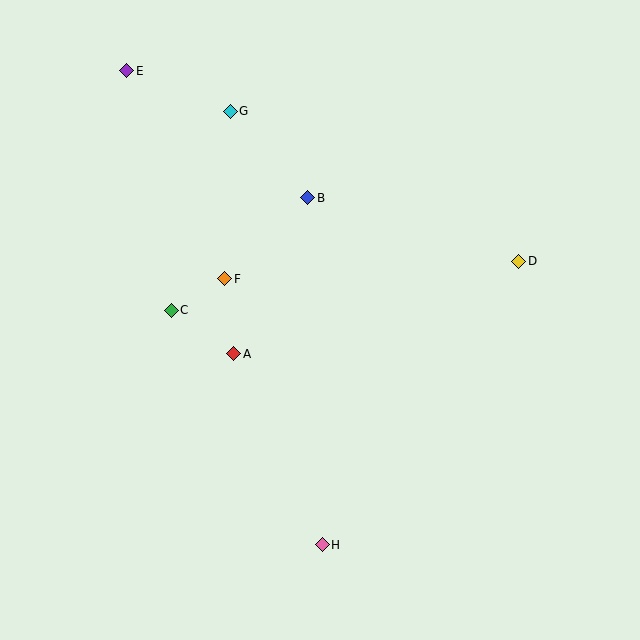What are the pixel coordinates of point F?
Point F is at (225, 279).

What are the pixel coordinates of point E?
Point E is at (127, 71).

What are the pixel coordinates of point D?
Point D is at (519, 261).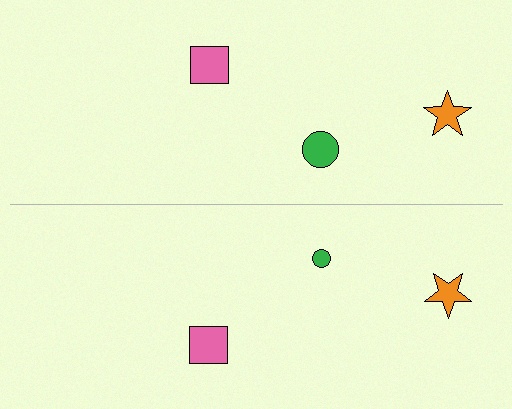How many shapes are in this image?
There are 6 shapes in this image.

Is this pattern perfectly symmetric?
No, the pattern is not perfectly symmetric. The green circle on the bottom side has a different size than its mirror counterpart.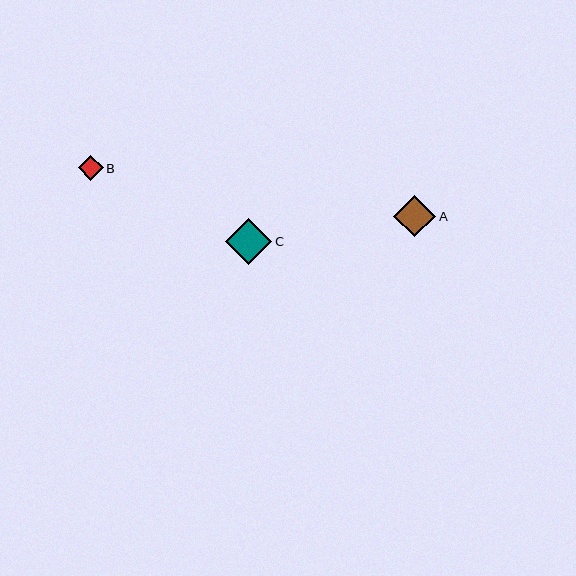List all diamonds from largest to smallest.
From largest to smallest: C, A, B.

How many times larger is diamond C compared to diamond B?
Diamond C is approximately 1.9 times the size of diamond B.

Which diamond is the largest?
Diamond C is the largest with a size of approximately 46 pixels.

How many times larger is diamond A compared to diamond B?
Diamond A is approximately 1.7 times the size of diamond B.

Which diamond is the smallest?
Diamond B is the smallest with a size of approximately 24 pixels.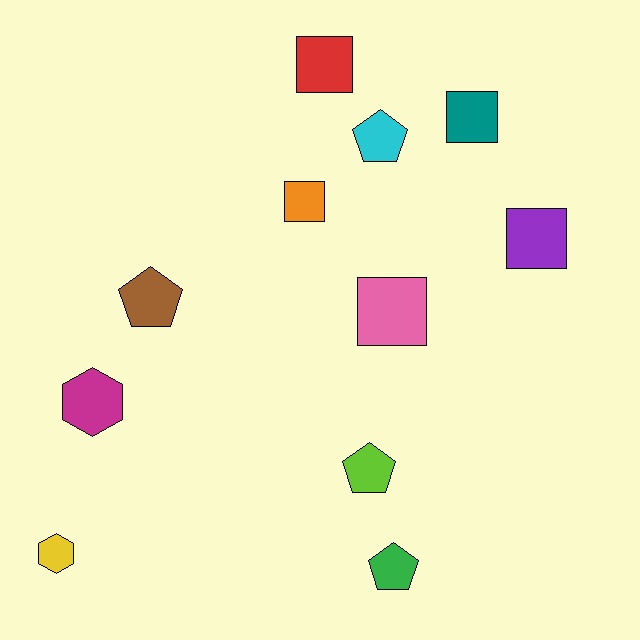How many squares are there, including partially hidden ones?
There are 5 squares.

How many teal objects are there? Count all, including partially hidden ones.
There is 1 teal object.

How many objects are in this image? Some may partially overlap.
There are 11 objects.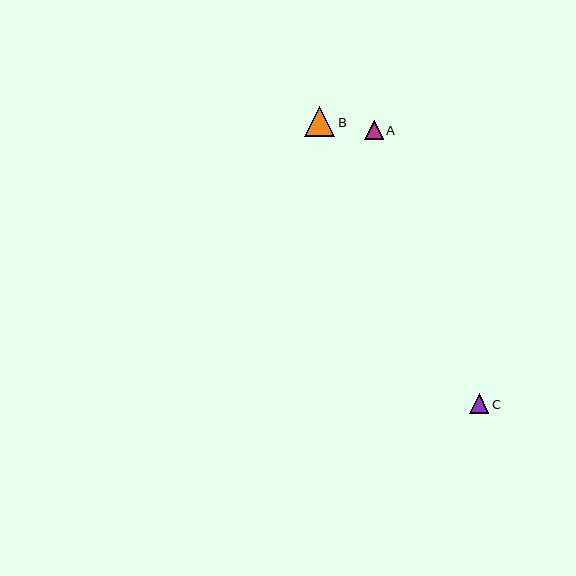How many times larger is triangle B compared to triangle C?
Triangle B is approximately 1.6 times the size of triangle C.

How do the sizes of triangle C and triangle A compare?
Triangle C and triangle A are approximately the same size.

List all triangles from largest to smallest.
From largest to smallest: B, C, A.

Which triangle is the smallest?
Triangle A is the smallest with a size of approximately 19 pixels.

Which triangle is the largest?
Triangle B is the largest with a size of approximately 30 pixels.